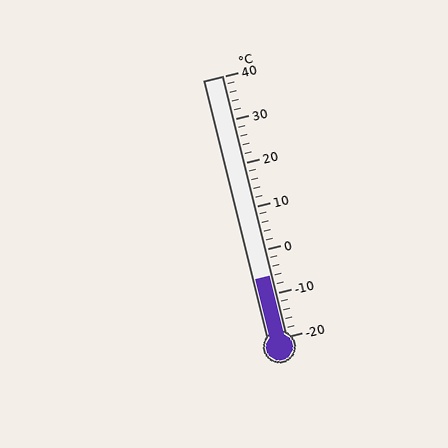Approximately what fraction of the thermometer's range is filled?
The thermometer is filled to approximately 25% of its range.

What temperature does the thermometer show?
The thermometer shows approximately -6°C.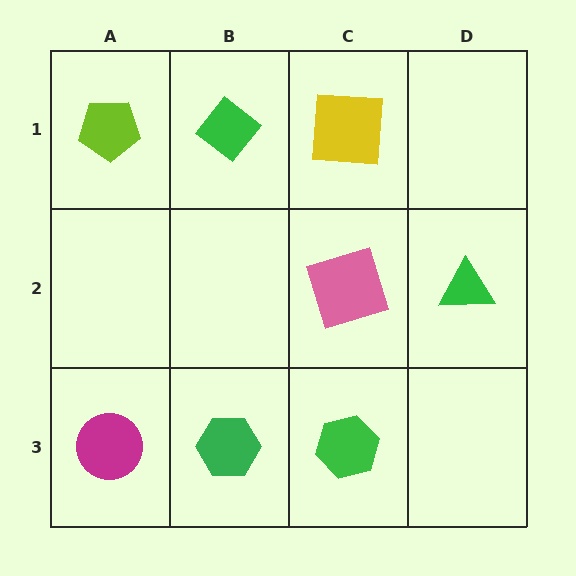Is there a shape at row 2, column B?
No, that cell is empty.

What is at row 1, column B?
A green diamond.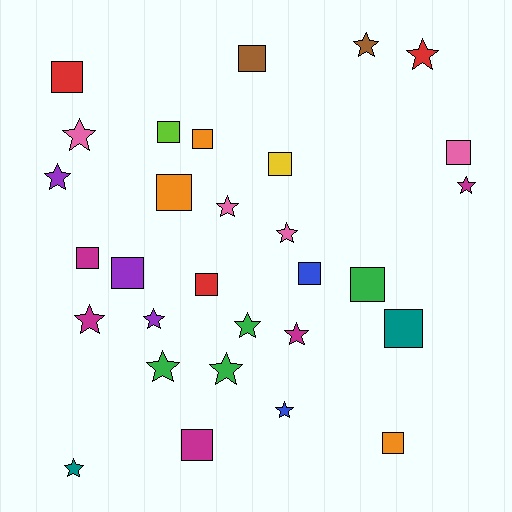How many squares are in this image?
There are 15 squares.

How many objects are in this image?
There are 30 objects.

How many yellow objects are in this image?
There is 1 yellow object.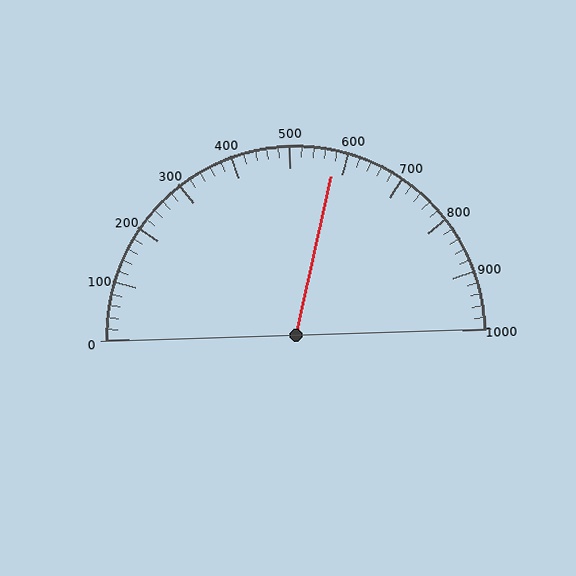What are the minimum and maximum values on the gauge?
The gauge ranges from 0 to 1000.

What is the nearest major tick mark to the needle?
The nearest major tick mark is 600.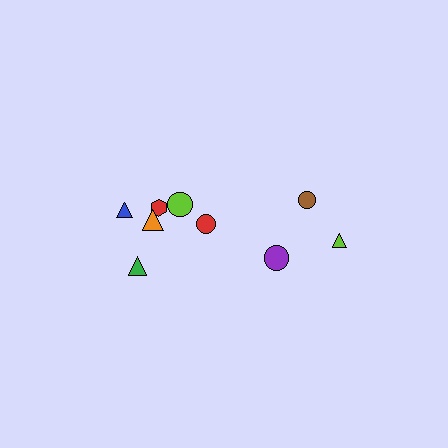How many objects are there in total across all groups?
There are 9 objects.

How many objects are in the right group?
There are 3 objects.